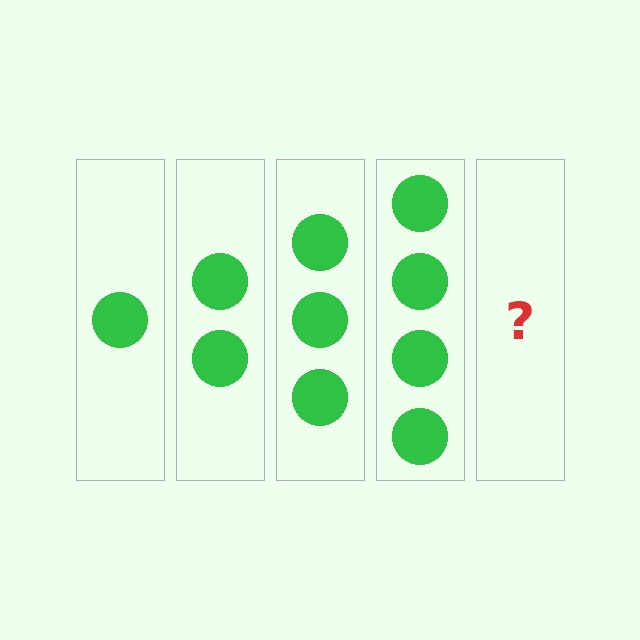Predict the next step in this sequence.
The next step is 5 circles.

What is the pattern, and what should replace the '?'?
The pattern is that each step adds one more circle. The '?' should be 5 circles.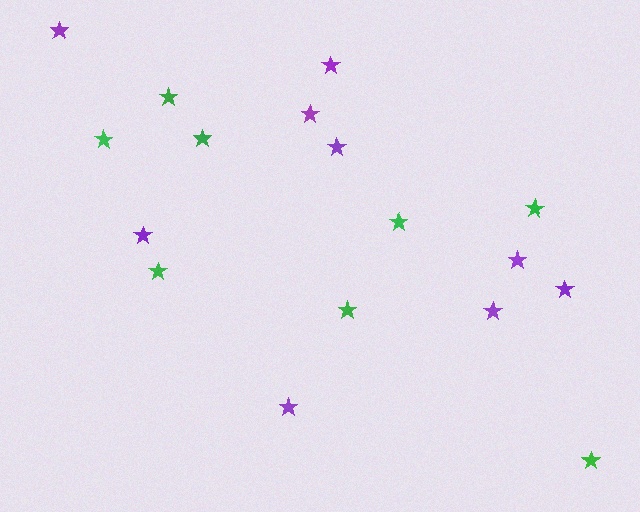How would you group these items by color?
There are 2 groups: one group of green stars (8) and one group of purple stars (9).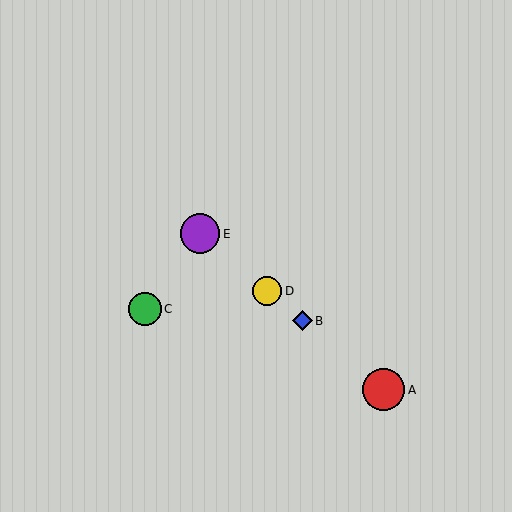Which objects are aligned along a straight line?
Objects A, B, D, E are aligned along a straight line.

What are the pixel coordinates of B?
Object B is at (302, 321).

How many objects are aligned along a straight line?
4 objects (A, B, D, E) are aligned along a straight line.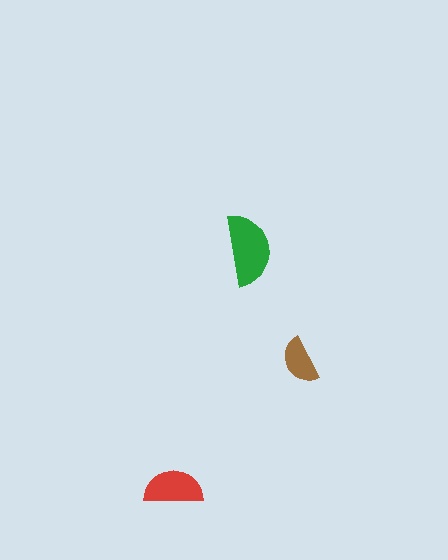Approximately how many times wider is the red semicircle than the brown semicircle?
About 1.5 times wider.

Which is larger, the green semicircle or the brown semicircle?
The green one.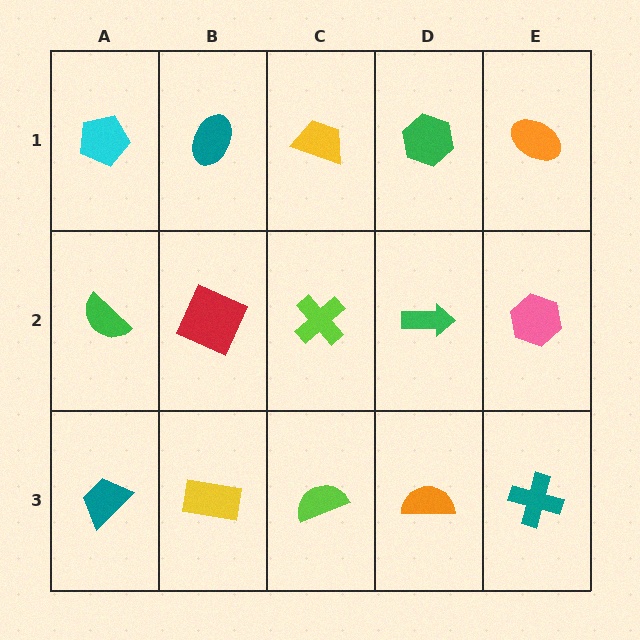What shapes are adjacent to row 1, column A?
A green semicircle (row 2, column A), a teal ellipse (row 1, column B).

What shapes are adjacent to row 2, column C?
A yellow trapezoid (row 1, column C), a lime semicircle (row 3, column C), a red square (row 2, column B), a green arrow (row 2, column D).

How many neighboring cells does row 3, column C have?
3.